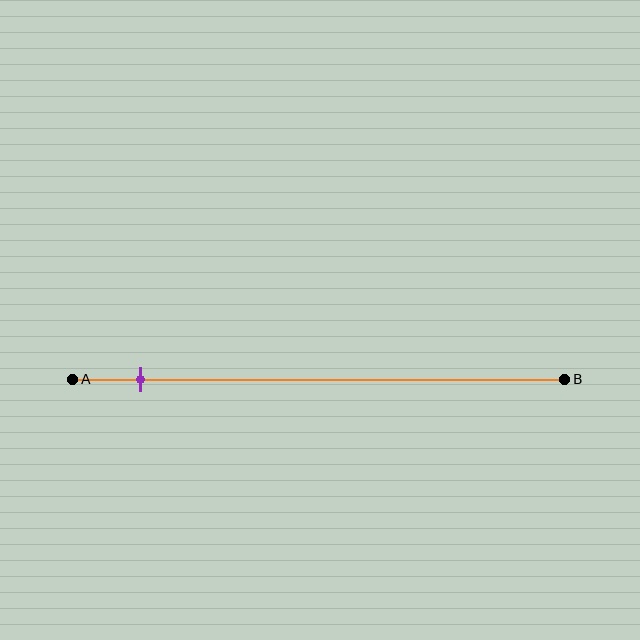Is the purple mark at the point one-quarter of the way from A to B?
No, the mark is at about 15% from A, not at the 25% one-quarter point.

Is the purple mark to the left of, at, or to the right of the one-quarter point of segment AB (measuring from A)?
The purple mark is to the left of the one-quarter point of segment AB.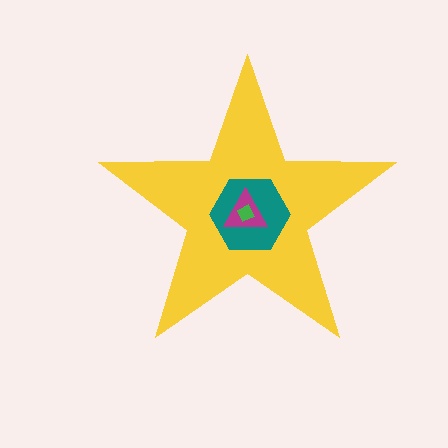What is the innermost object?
The green square.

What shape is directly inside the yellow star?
The teal hexagon.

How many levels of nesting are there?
4.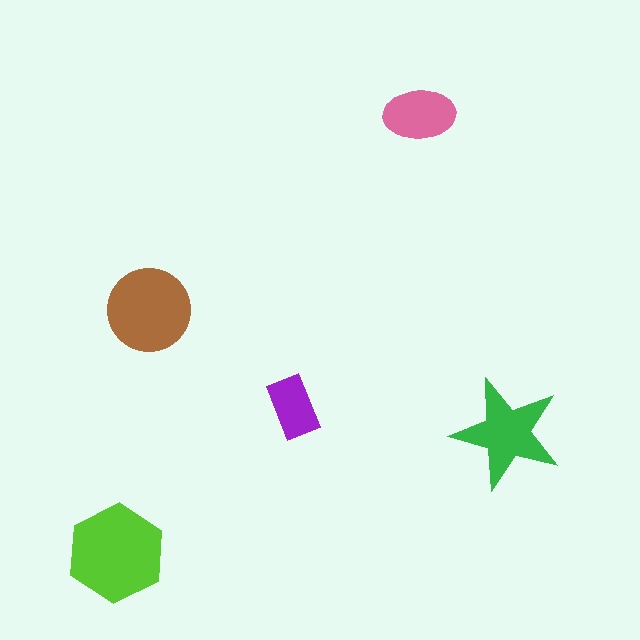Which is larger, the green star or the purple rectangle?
The green star.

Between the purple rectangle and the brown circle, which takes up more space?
The brown circle.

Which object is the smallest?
The purple rectangle.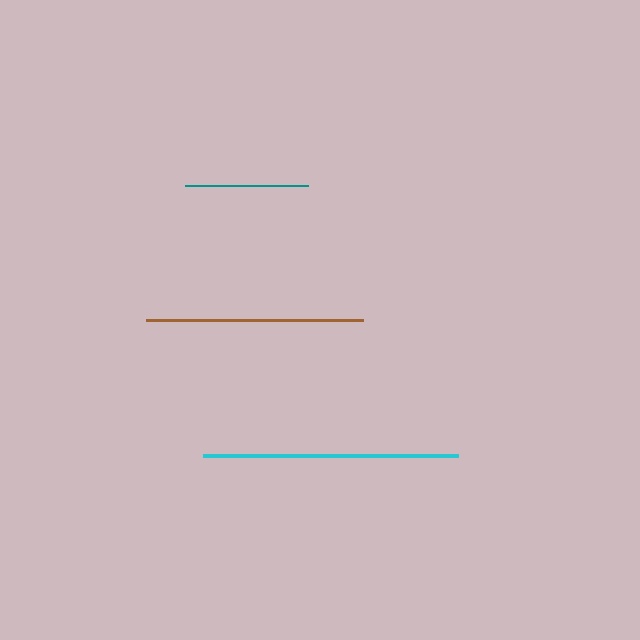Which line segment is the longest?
The cyan line is the longest at approximately 255 pixels.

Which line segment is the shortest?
The teal line is the shortest at approximately 123 pixels.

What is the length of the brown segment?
The brown segment is approximately 217 pixels long.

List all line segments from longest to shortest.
From longest to shortest: cyan, brown, teal.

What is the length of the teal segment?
The teal segment is approximately 123 pixels long.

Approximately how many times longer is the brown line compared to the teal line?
The brown line is approximately 1.8 times the length of the teal line.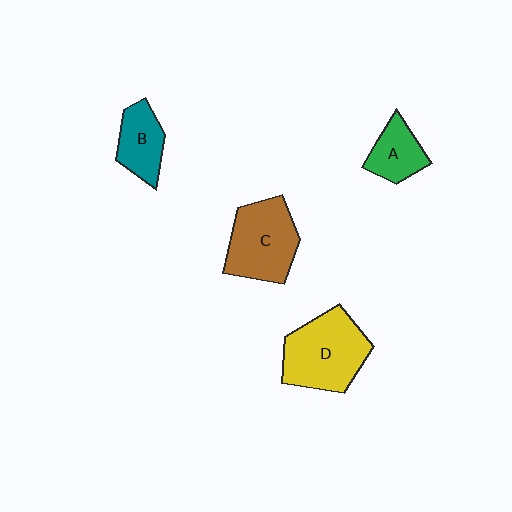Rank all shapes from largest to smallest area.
From largest to smallest: D (yellow), C (brown), B (teal), A (green).